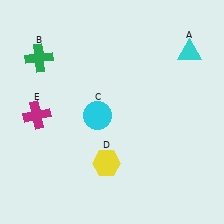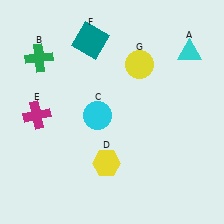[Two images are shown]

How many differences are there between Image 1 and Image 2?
There are 2 differences between the two images.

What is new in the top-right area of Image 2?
A yellow circle (G) was added in the top-right area of Image 2.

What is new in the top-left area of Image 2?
A teal square (F) was added in the top-left area of Image 2.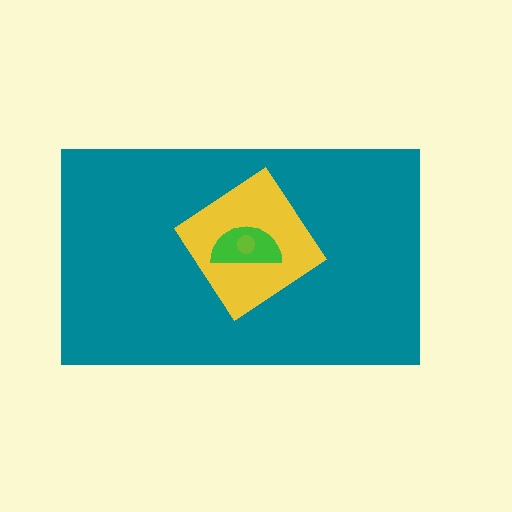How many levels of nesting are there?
4.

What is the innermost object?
The lime circle.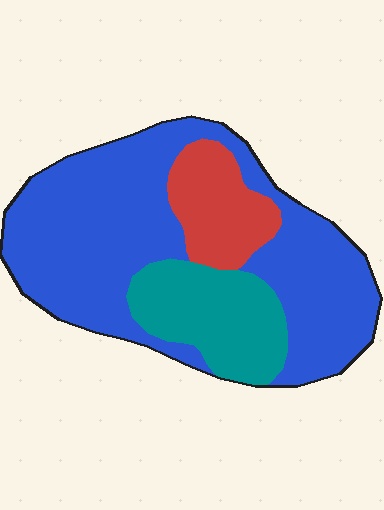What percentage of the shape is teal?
Teal takes up between a sixth and a third of the shape.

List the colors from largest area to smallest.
From largest to smallest: blue, teal, red.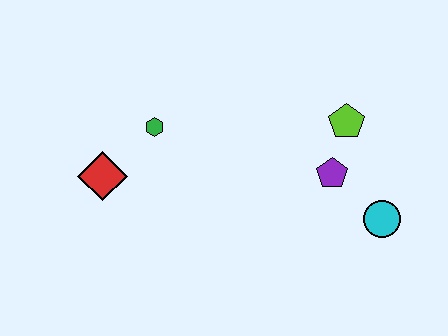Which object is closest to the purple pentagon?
The lime pentagon is closest to the purple pentagon.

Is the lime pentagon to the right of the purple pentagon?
Yes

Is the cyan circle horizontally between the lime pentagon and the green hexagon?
No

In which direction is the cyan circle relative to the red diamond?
The cyan circle is to the right of the red diamond.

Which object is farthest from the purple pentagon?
The red diamond is farthest from the purple pentagon.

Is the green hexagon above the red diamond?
Yes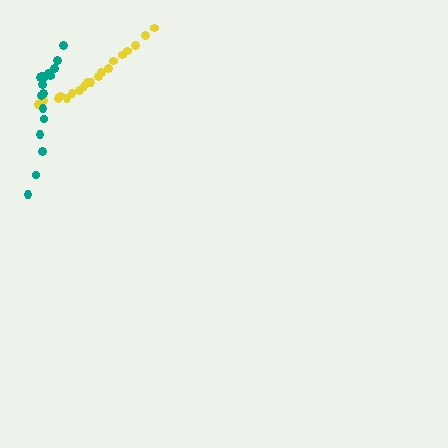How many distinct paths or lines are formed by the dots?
There are 2 distinct paths.